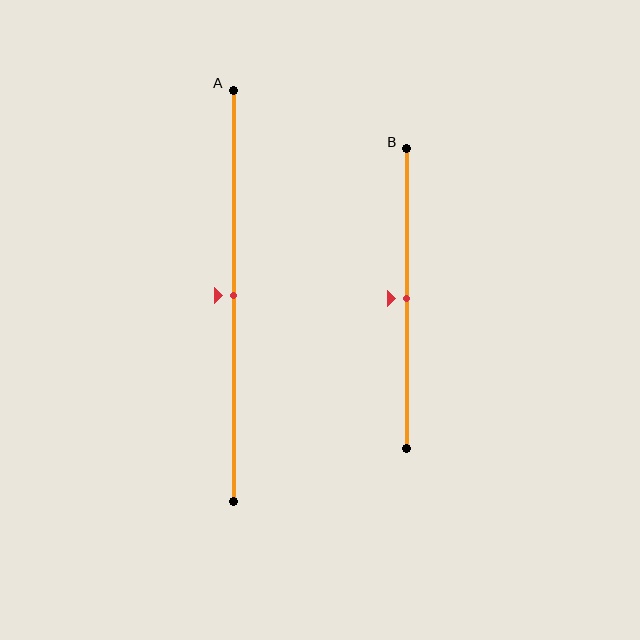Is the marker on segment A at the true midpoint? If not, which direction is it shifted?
Yes, the marker on segment A is at the true midpoint.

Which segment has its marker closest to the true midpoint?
Segment A has its marker closest to the true midpoint.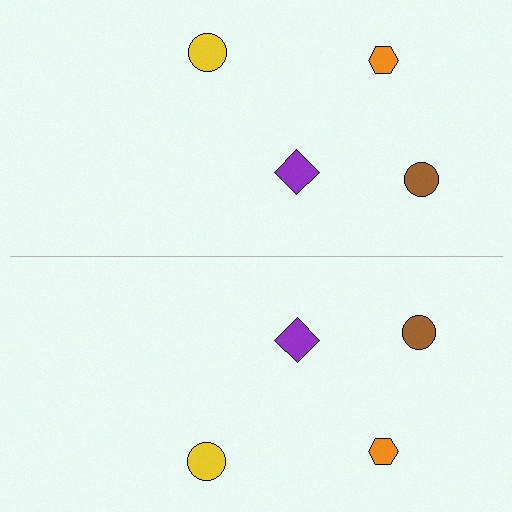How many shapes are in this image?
There are 8 shapes in this image.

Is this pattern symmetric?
Yes, this pattern has bilateral (reflection) symmetry.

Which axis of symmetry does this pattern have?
The pattern has a horizontal axis of symmetry running through the center of the image.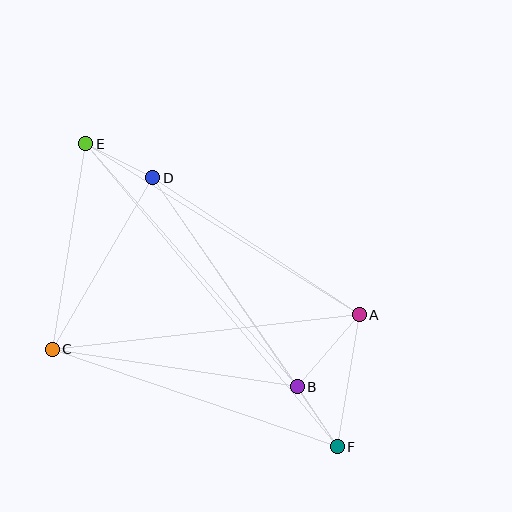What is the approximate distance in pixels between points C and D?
The distance between C and D is approximately 198 pixels.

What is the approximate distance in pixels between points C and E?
The distance between C and E is approximately 208 pixels.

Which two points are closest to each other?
Points B and F are closest to each other.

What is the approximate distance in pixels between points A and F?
The distance between A and F is approximately 134 pixels.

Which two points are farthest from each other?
Points E and F are farthest from each other.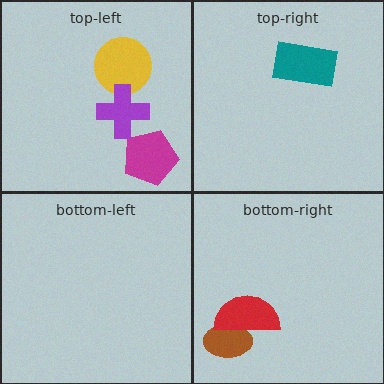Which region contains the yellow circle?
The top-left region.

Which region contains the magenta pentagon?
The top-left region.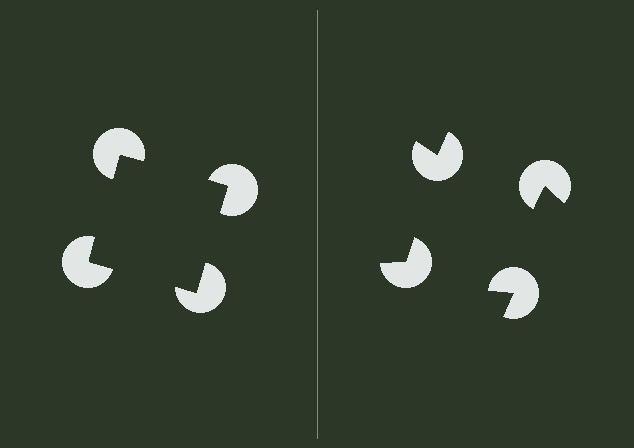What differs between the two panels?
The pac-man discs are positioned identically on both sides; only the wedge orientations differ. On the left they align to a square; on the right they are misaligned.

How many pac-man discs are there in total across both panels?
8 — 4 on each side.